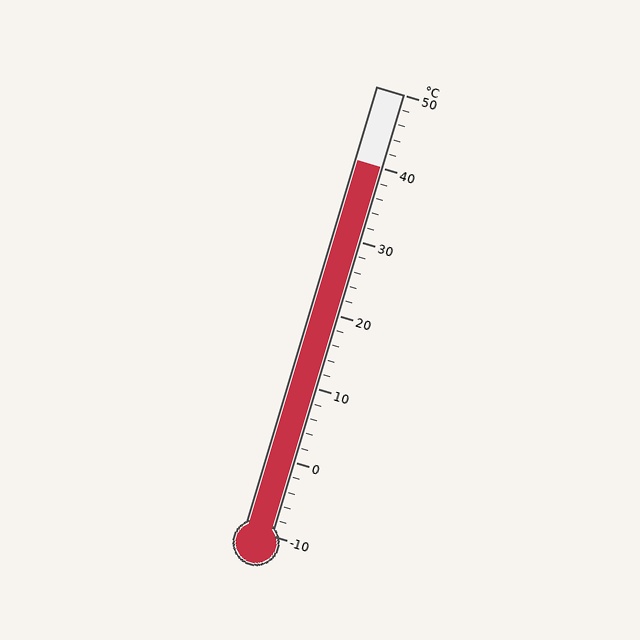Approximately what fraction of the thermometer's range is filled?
The thermometer is filled to approximately 85% of its range.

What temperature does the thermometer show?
The thermometer shows approximately 40°C.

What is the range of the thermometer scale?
The thermometer scale ranges from -10°C to 50°C.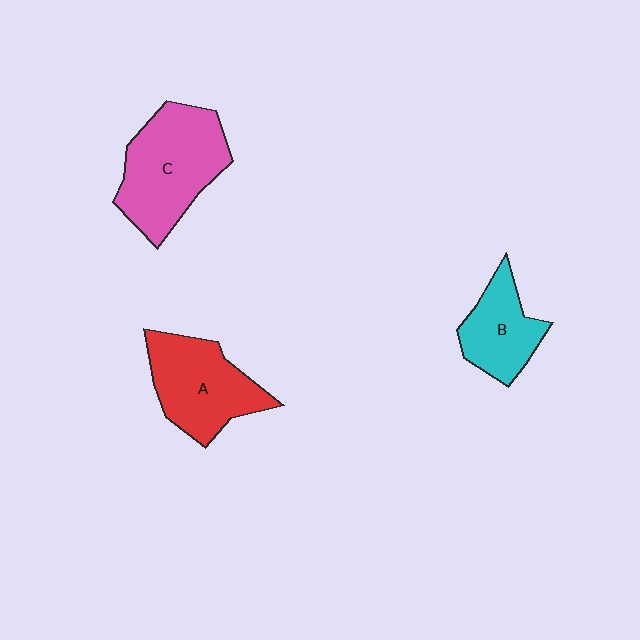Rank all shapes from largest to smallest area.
From largest to smallest: C (pink), A (red), B (cyan).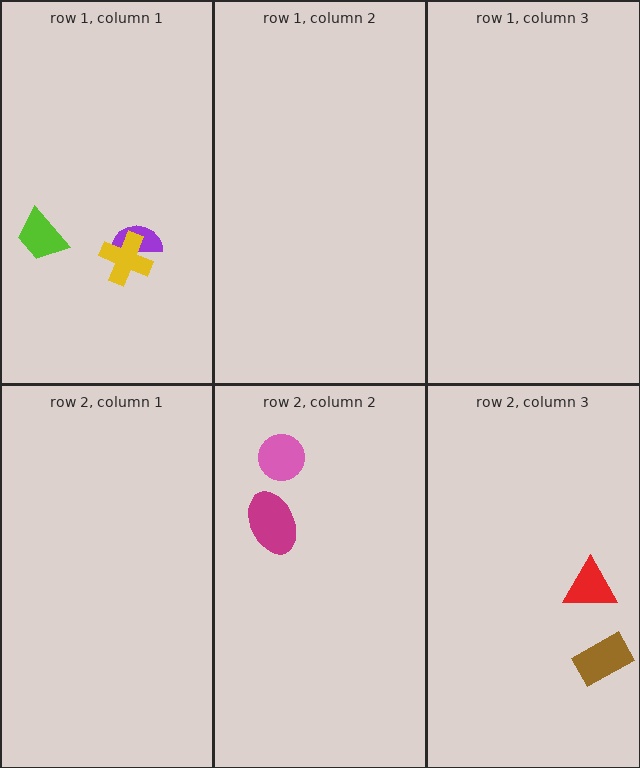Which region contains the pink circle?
The row 2, column 2 region.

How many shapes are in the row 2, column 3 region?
2.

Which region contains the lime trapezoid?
The row 1, column 1 region.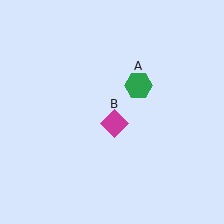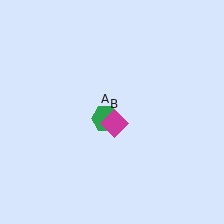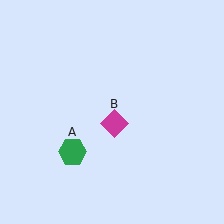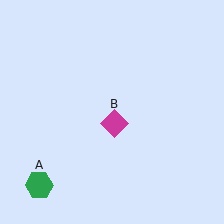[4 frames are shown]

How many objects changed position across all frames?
1 object changed position: green hexagon (object A).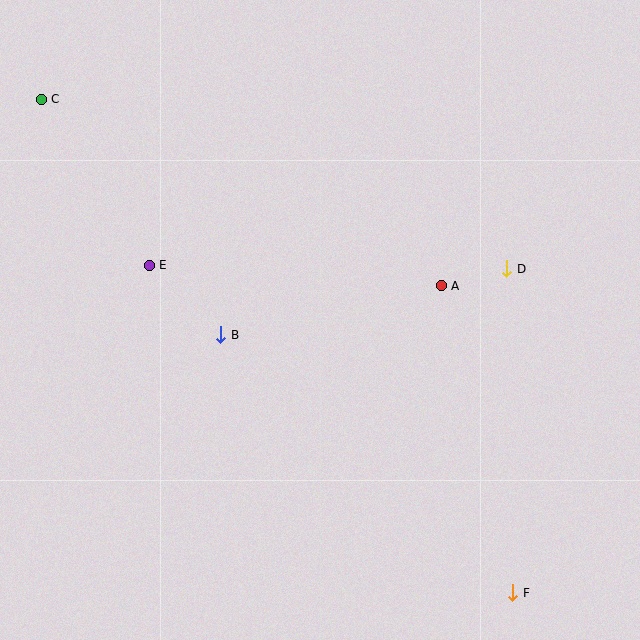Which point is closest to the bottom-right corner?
Point F is closest to the bottom-right corner.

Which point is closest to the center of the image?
Point B at (221, 335) is closest to the center.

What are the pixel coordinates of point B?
Point B is at (221, 335).